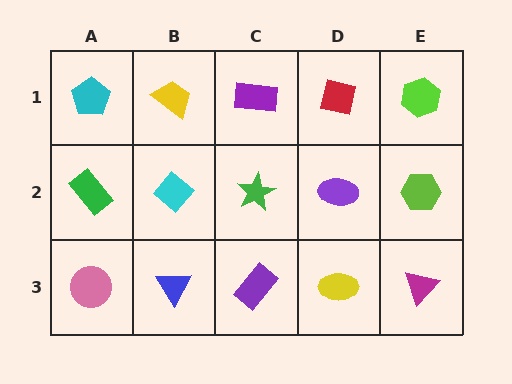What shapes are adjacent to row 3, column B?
A cyan diamond (row 2, column B), a pink circle (row 3, column A), a purple rectangle (row 3, column C).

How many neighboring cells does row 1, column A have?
2.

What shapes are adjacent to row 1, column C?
A green star (row 2, column C), a yellow trapezoid (row 1, column B), a red square (row 1, column D).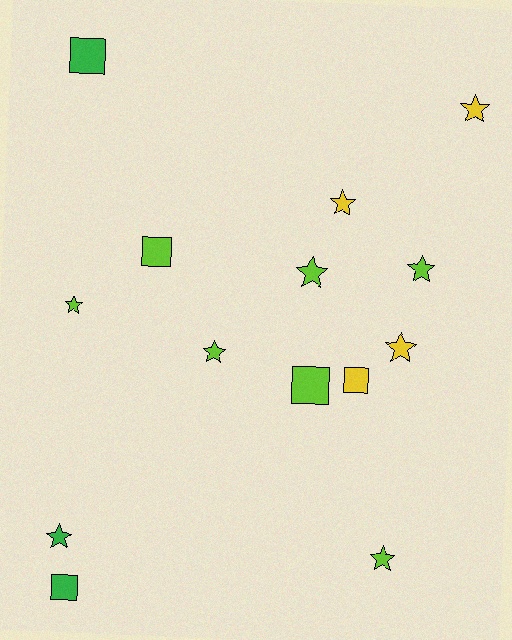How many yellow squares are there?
There is 1 yellow square.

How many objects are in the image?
There are 14 objects.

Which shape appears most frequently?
Star, with 9 objects.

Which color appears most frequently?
Lime, with 7 objects.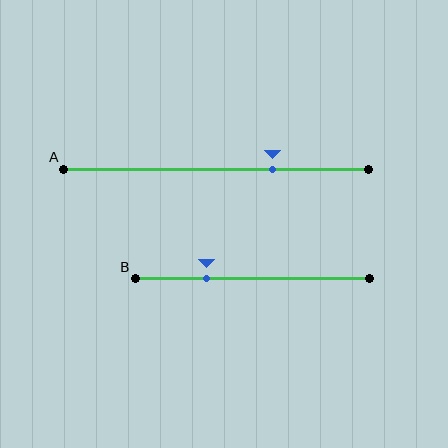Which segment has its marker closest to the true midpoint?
Segment A has its marker closest to the true midpoint.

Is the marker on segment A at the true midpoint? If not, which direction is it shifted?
No, the marker on segment A is shifted to the right by about 18% of the segment length.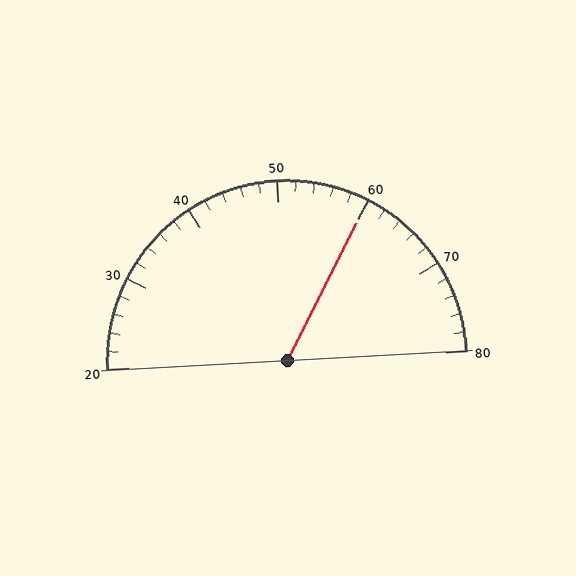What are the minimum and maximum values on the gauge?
The gauge ranges from 20 to 80.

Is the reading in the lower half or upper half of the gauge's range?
The reading is in the upper half of the range (20 to 80).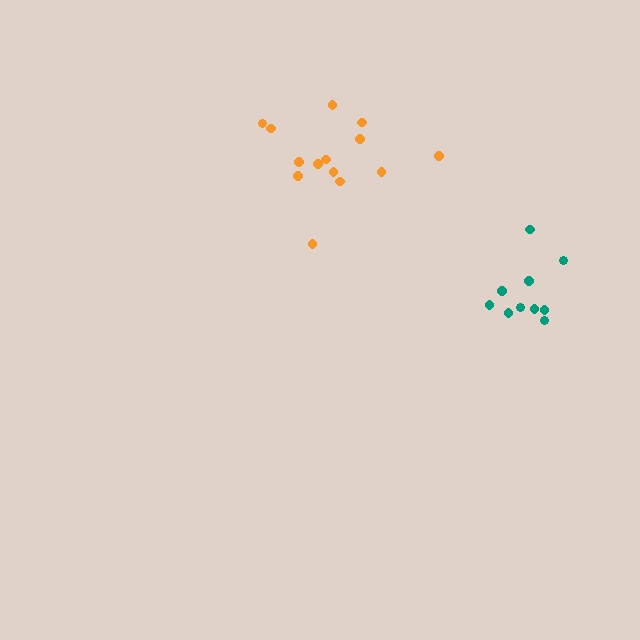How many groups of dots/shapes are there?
There are 2 groups.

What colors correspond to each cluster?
The clusters are colored: teal, orange.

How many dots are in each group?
Group 1: 10 dots, Group 2: 14 dots (24 total).